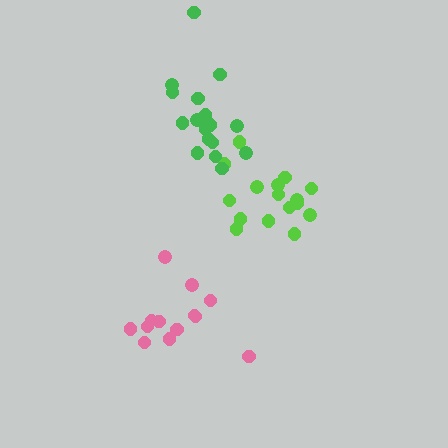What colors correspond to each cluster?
The clusters are colored: lime, pink, green.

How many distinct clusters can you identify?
There are 3 distinct clusters.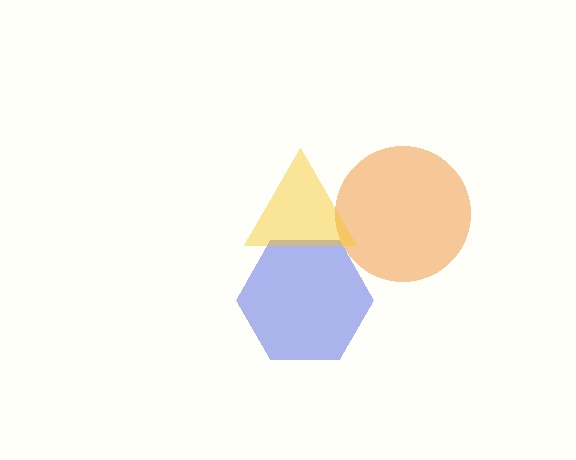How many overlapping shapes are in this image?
There are 3 overlapping shapes in the image.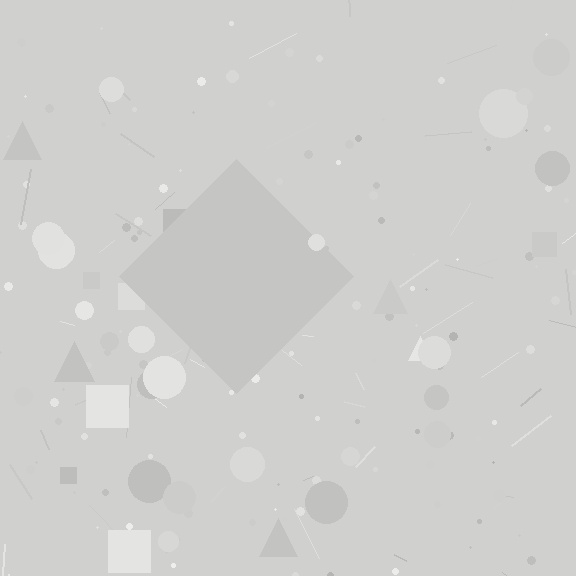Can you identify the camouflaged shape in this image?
The camouflaged shape is a diamond.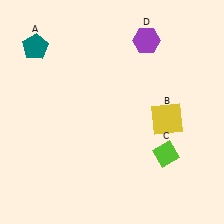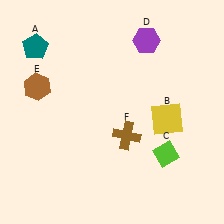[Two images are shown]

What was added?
A brown hexagon (E), a brown cross (F) were added in Image 2.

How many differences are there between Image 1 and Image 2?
There are 2 differences between the two images.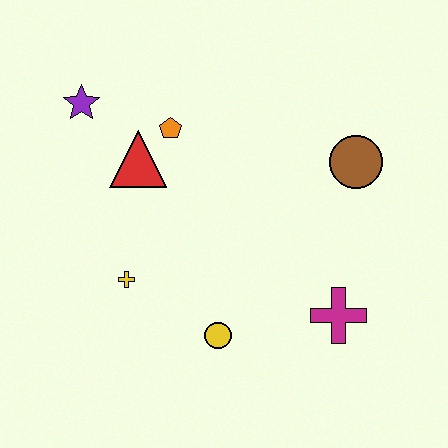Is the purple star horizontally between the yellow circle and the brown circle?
No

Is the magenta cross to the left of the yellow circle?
No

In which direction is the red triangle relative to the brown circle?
The red triangle is to the left of the brown circle.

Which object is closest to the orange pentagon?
The red triangle is closest to the orange pentagon.